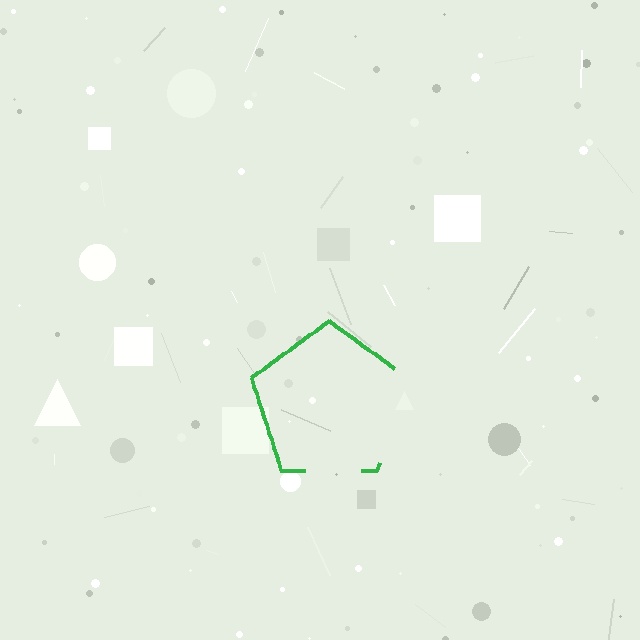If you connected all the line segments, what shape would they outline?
They would outline a pentagon.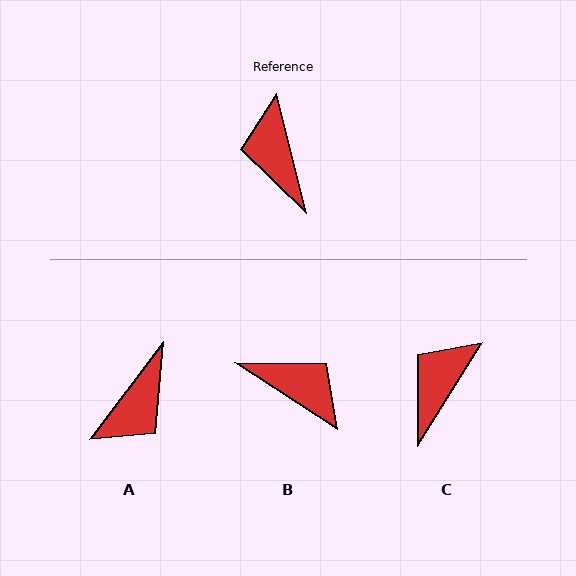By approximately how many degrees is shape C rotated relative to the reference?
Approximately 46 degrees clockwise.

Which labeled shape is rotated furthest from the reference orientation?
B, about 137 degrees away.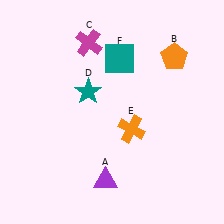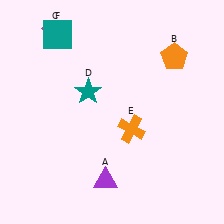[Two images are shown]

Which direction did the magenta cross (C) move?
The magenta cross (C) moved left.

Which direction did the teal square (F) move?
The teal square (F) moved left.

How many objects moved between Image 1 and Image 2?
2 objects moved between the two images.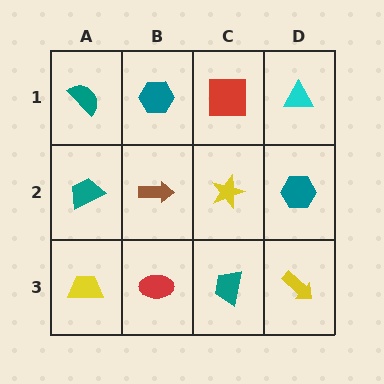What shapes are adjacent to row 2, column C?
A red square (row 1, column C), a teal trapezoid (row 3, column C), a brown arrow (row 2, column B), a teal hexagon (row 2, column D).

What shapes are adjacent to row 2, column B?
A teal hexagon (row 1, column B), a red ellipse (row 3, column B), a teal trapezoid (row 2, column A), a yellow star (row 2, column C).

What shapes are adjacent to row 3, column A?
A teal trapezoid (row 2, column A), a red ellipse (row 3, column B).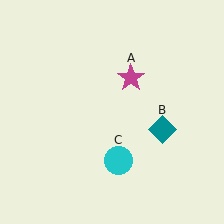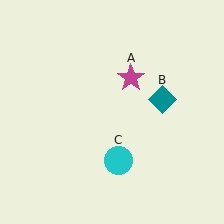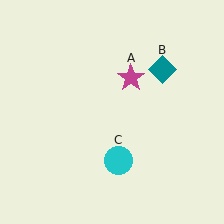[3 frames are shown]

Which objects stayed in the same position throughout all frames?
Magenta star (object A) and cyan circle (object C) remained stationary.